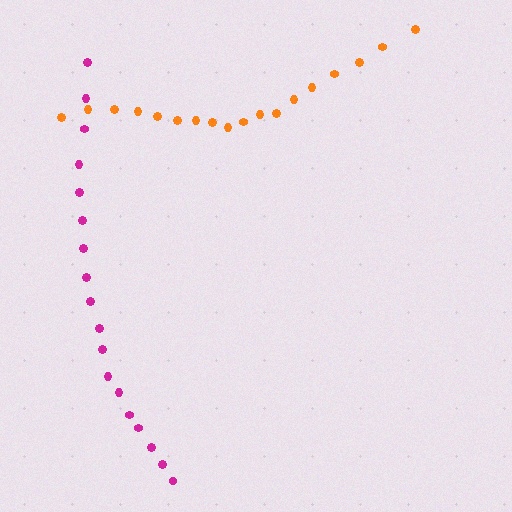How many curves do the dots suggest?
There are 2 distinct paths.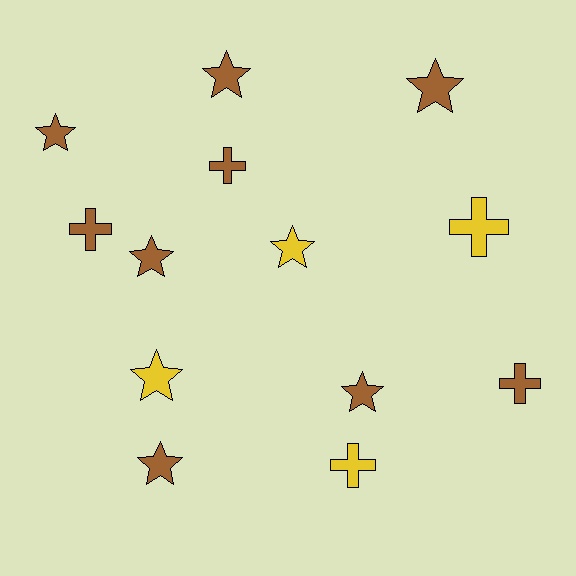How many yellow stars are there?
There are 2 yellow stars.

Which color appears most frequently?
Brown, with 9 objects.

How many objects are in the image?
There are 13 objects.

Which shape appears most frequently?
Star, with 8 objects.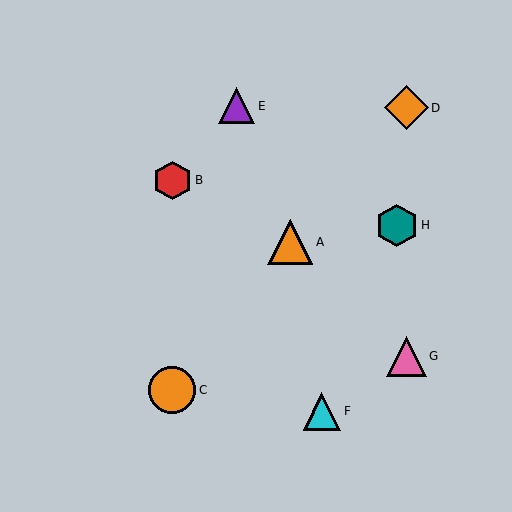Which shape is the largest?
The orange circle (labeled C) is the largest.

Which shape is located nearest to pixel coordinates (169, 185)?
The red hexagon (labeled B) at (173, 180) is nearest to that location.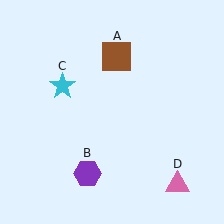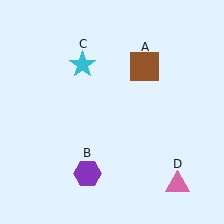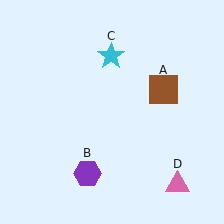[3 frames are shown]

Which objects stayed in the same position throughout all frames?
Purple hexagon (object B) and pink triangle (object D) remained stationary.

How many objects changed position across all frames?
2 objects changed position: brown square (object A), cyan star (object C).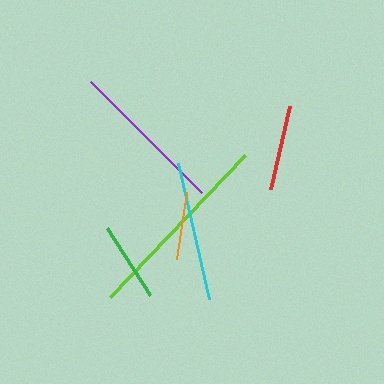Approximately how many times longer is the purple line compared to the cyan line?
The purple line is approximately 1.1 times the length of the cyan line.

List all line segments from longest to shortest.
From longest to shortest: lime, purple, cyan, red, green, orange.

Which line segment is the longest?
The lime line is the longest at approximately 196 pixels.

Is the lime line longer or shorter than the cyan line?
The lime line is longer than the cyan line.